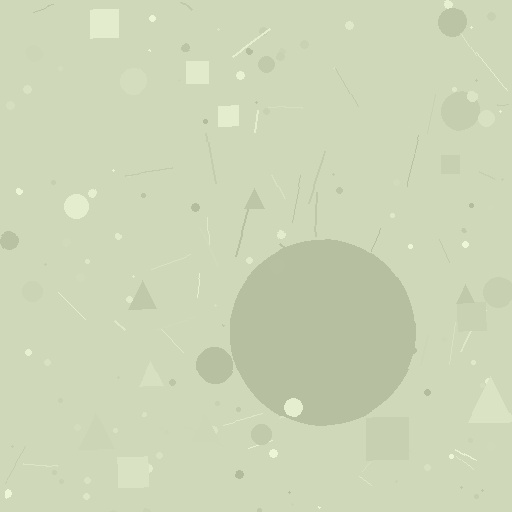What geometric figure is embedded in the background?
A circle is embedded in the background.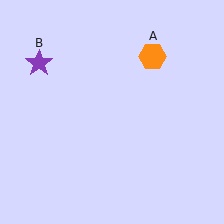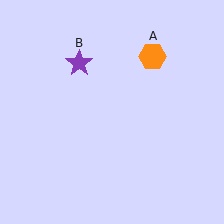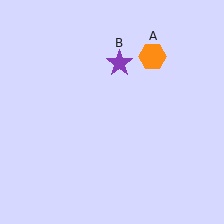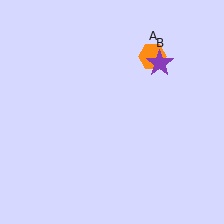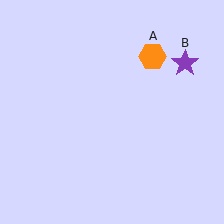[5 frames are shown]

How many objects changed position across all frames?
1 object changed position: purple star (object B).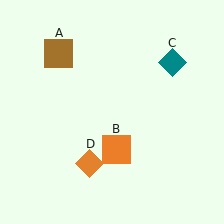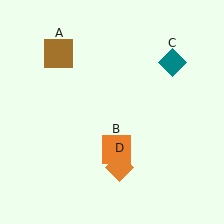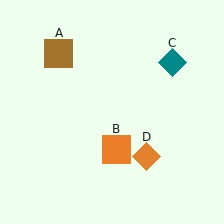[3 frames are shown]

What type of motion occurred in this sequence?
The orange diamond (object D) rotated counterclockwise around the center of the scene.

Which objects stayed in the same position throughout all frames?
Brown square (object A) and orange square (object B) and teal diamond (object C) remained stationary.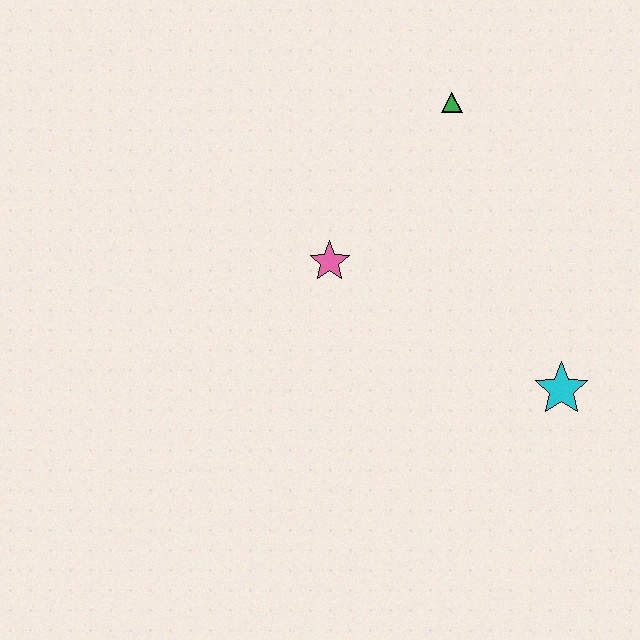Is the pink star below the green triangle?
Yes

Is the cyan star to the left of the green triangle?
No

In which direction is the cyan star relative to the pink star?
The cyan star is to the right of the pink star.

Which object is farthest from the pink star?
The cyan star is farthest from the pink star.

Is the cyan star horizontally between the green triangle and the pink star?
No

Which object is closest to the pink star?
The green triangle is closest to the pink star.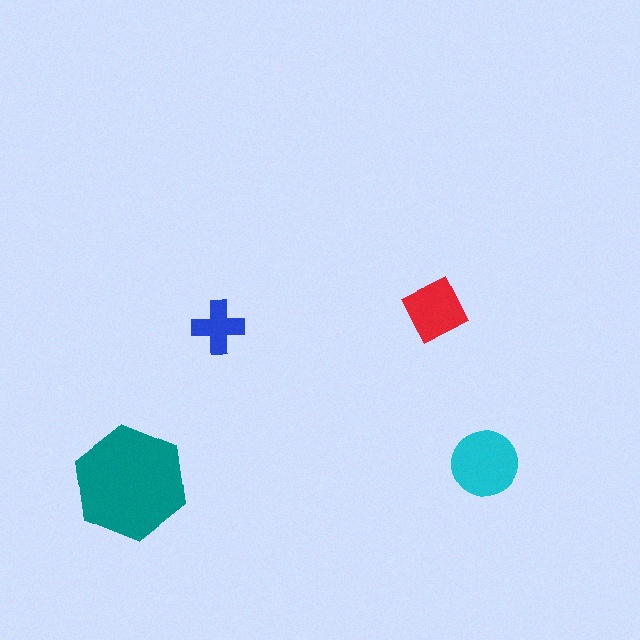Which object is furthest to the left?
The teal hexagon is leftmost.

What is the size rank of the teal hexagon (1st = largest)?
1st.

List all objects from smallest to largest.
The blue cross, the red square, the cyan circle, the teal hexagon.